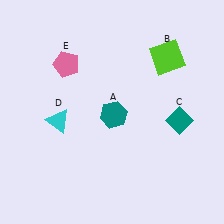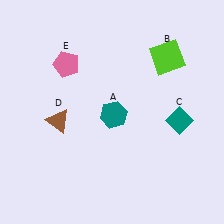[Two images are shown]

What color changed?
The triangle (D) changed from cyan in Image 1 to brown in Image 2.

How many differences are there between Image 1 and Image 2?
There is 1 difference between the two images.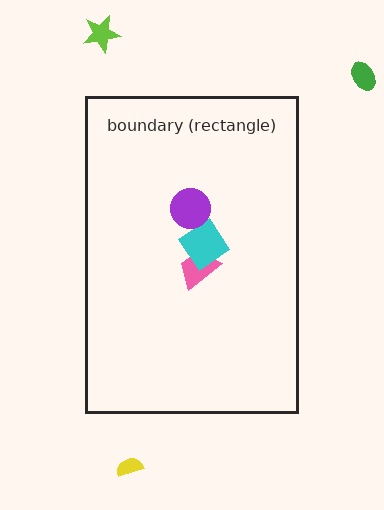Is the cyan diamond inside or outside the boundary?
Inside.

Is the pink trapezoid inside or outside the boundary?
Inside.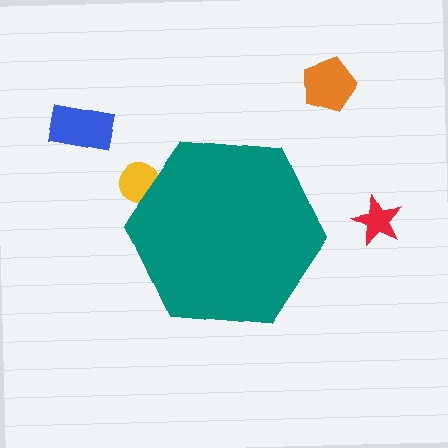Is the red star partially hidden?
No, the red star is fully visible.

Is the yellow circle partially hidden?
Yes, the yellow circle is partially hidden behind the teal hexagon.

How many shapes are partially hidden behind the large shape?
1 shape is partially hidden.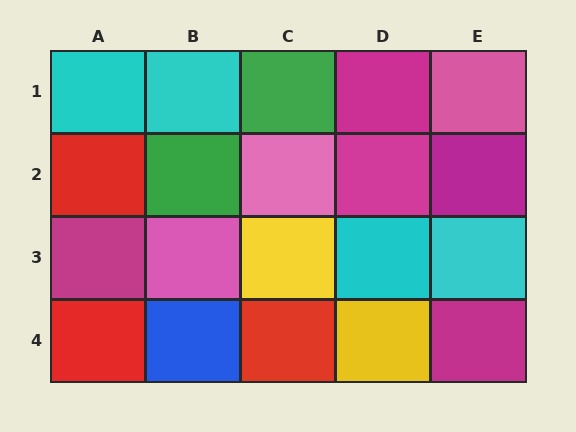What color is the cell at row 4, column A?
Red.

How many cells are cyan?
4 cells are cyan.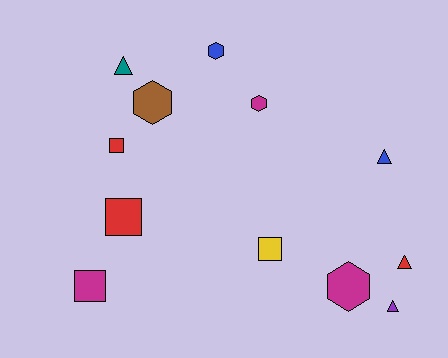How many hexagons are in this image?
There are 4 hexagons.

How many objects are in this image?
There are 12 objects.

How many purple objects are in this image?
There is 1 purple object.